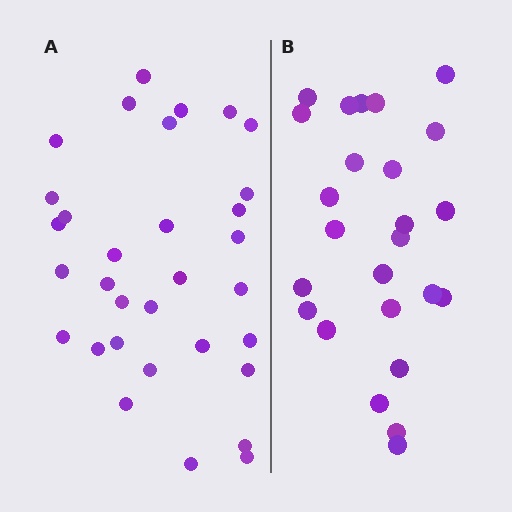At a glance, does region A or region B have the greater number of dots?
Region A (the left region) has more dots.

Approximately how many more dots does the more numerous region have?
Region A has roughly 8 or so more dots than region B.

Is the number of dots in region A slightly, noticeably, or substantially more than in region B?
Region A has noticeably more, but not dramatically so. The ratio is roughly 1.3 to 1.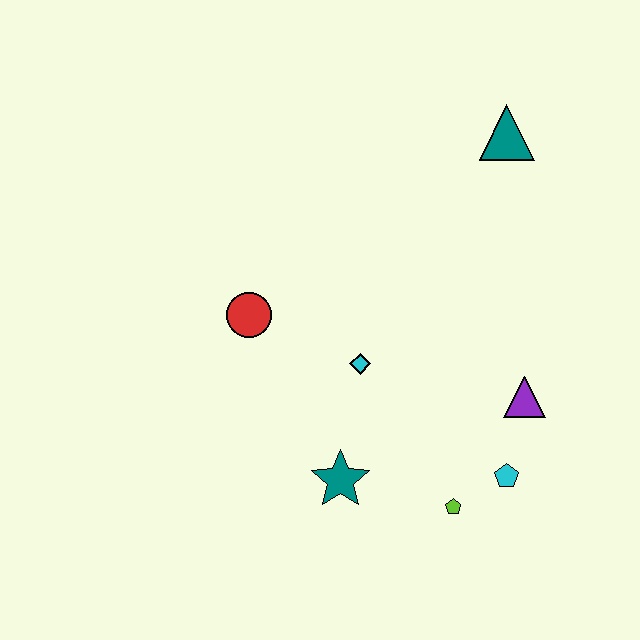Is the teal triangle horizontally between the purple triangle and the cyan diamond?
Yes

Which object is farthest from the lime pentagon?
The teal triangle is farthest from the lime pentagon.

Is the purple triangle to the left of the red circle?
No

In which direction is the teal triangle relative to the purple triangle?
The teal triangle is above the purple triangle.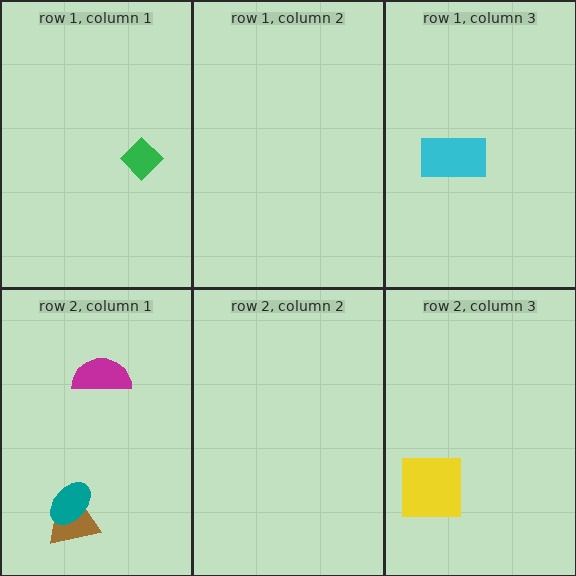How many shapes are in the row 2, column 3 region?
1.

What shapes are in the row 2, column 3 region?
The yellow square.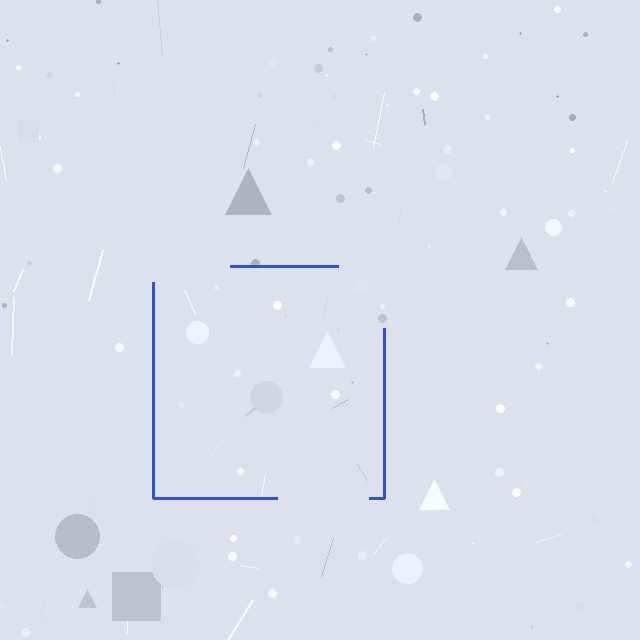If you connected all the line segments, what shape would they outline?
They would outline a square.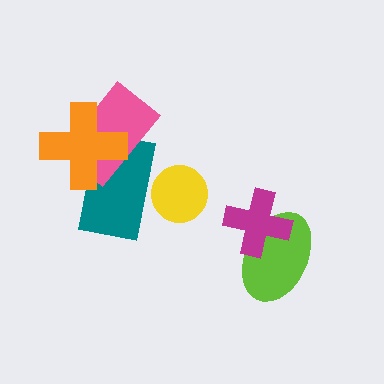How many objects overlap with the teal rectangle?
3 objects overlap with the teal rectangle.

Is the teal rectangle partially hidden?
Yes, it is partially covered by another shape.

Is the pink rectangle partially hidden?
Yes, it is partially covered by another shape.